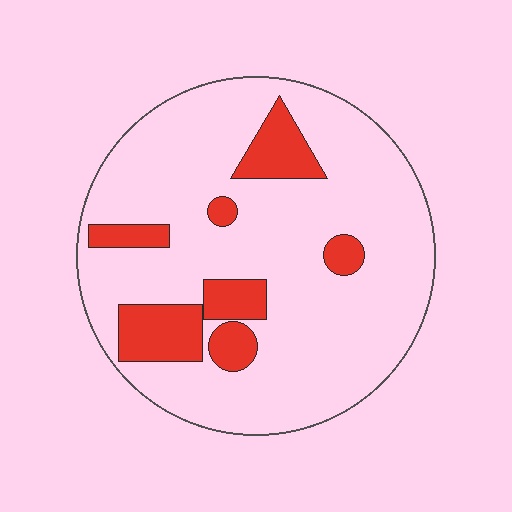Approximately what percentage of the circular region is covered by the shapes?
Approximately 15%.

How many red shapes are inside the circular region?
7.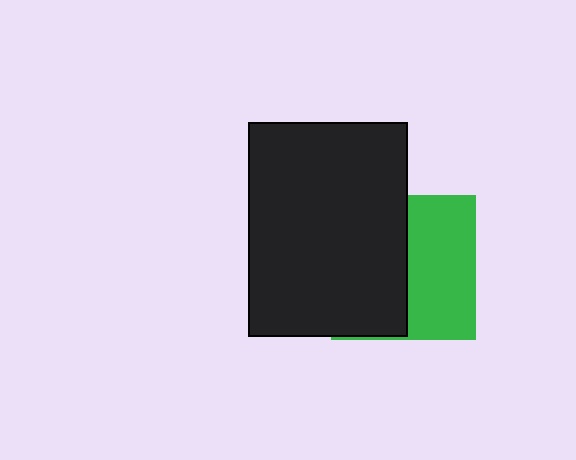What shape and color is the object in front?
The object in front is a black rectangle.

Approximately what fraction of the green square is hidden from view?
Roughly 52% of the green square is hidden behind the black rectangle.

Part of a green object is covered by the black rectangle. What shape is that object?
It is a square.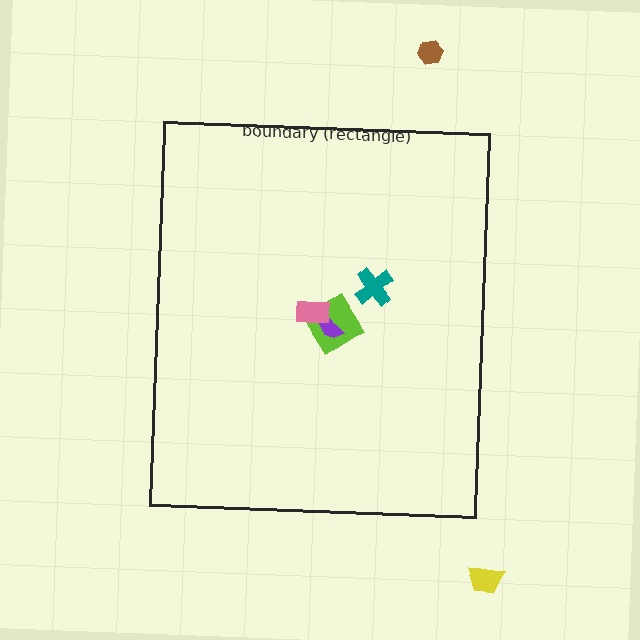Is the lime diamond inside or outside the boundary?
Inside.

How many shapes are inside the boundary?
4 inside, 2 outside.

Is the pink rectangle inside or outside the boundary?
Inside.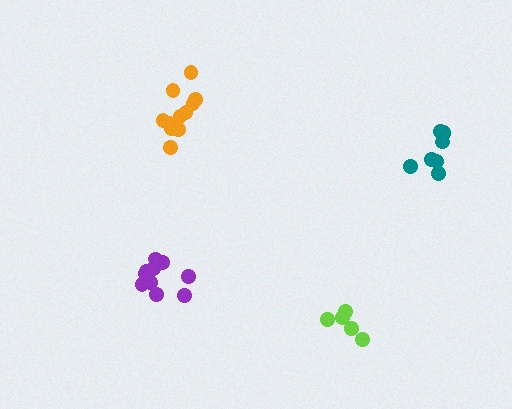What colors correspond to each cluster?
The clusters are colored: lime, purple, teal, orange.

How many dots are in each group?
Group 1: 5 dots, Group 2: 10 dots, Group 3: 8 dots, Group 4: 11 dots (34 total).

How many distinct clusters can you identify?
There are 4 distinct clusters.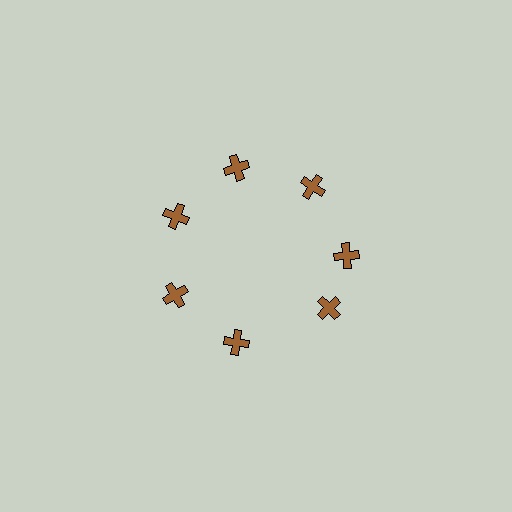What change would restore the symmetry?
The symmetry would be restored by rotating it back into even spacing with its neighbors so that all 7 crosses sit at equal angles and equal distance from the center.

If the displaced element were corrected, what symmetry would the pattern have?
It would have 7-fold rotational symmetry — the pattern would map onto itself every 51 degrees.